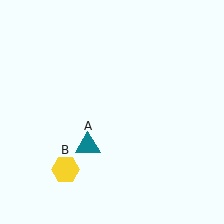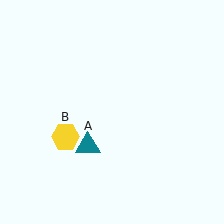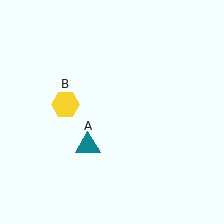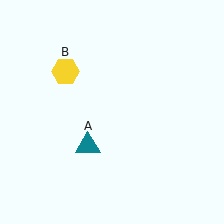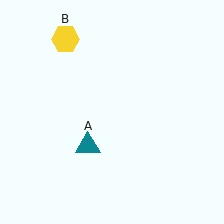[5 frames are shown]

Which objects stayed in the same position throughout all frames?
Teal triangle (object A) remained stationary.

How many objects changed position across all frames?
1 object changed position: yellow hexagon (object B).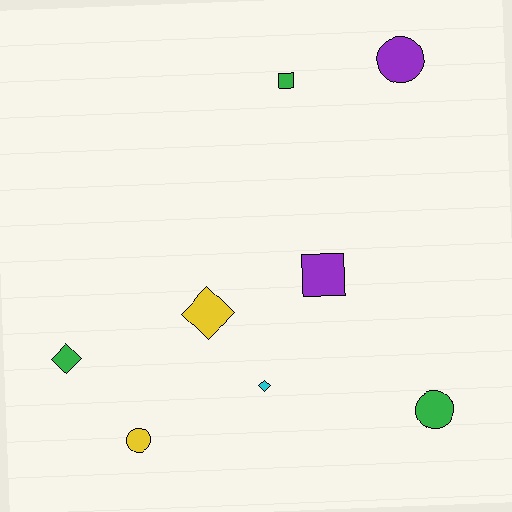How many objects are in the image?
There are 8 objects.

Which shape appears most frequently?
Circle, with 3 objects.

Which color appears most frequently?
Green, with 3 objects.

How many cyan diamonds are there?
There is 1 cyan diamond.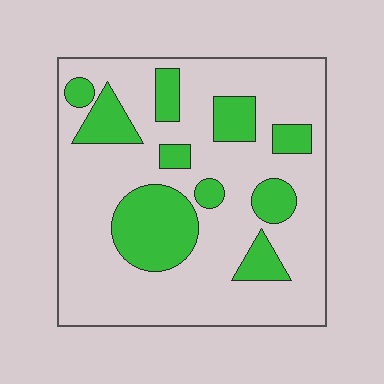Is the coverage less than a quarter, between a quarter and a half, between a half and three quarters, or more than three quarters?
Between a quarter and a half.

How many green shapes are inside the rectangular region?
10.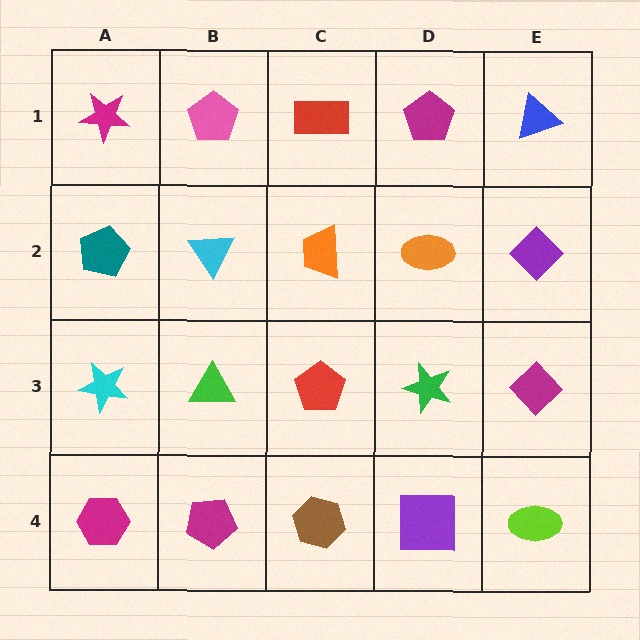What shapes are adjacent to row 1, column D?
An orange ellipse (row 2, column D), a red rectangle (row 1, column C), a blue triangle (row 1, column E).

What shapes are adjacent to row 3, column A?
A teal pentagon (row 2, column A), a magenta hexagon (row 4, column A), a green triangle (row 3, column B).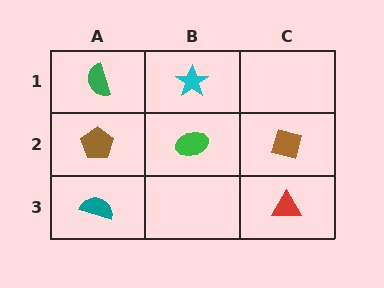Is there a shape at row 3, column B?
No, that cell is empty.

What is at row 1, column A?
A green semicircle.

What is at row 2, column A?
A brown pentagon.